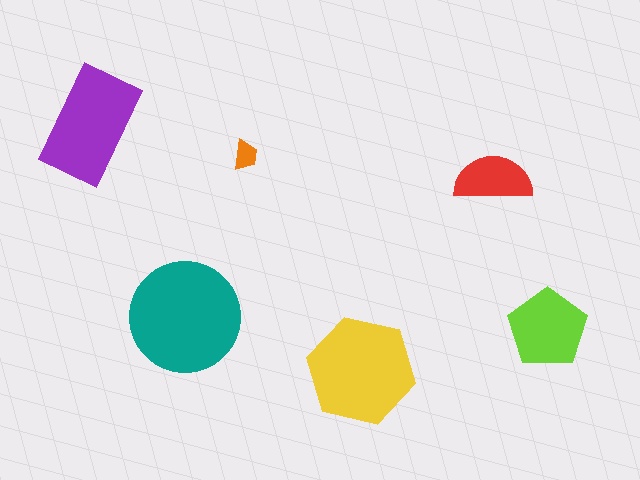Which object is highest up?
The purple rectangle is topmost.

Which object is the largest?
The teal circle.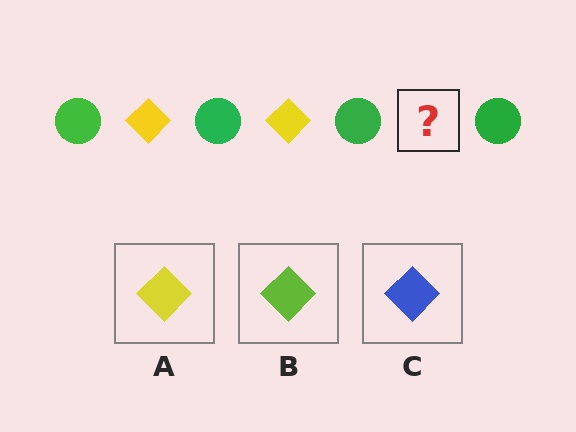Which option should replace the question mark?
Option A.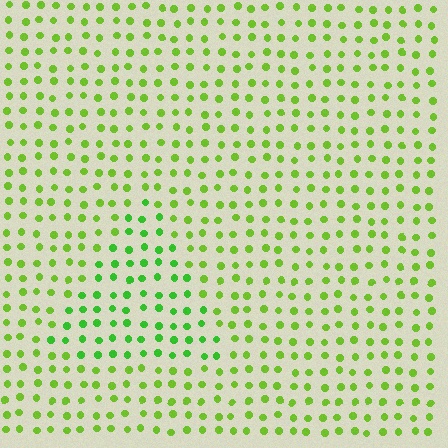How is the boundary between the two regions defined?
The boundary is defined purely by a slight shift in hue (about 24 degrees). Spacing, size, and orientation are identical on both sides.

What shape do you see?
I see a triangle.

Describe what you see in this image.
The image is filled with small lime elements in a uniform arrangement. A triangle-shaped region is visible where the elements are tinted to a slightly different hue, forming a subtle color boundary.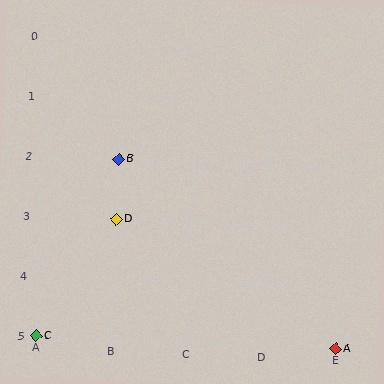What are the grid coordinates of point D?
Point D is at grid coordinates (B, 3).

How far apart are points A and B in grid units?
Points A and B are 3 columns and 3 rows apart (about 4.2 grid units diagonally).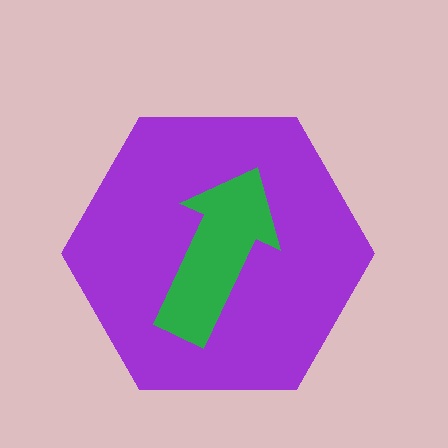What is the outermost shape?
The purple hexagon.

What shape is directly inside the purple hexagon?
The green arrow.